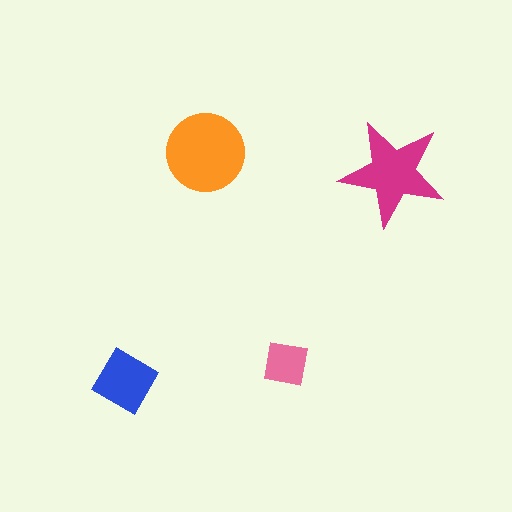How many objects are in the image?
There are 4 objects in the image.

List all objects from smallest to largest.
The pink square, the blue diamond, the magenta star, the orange circle.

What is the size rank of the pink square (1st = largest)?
4th.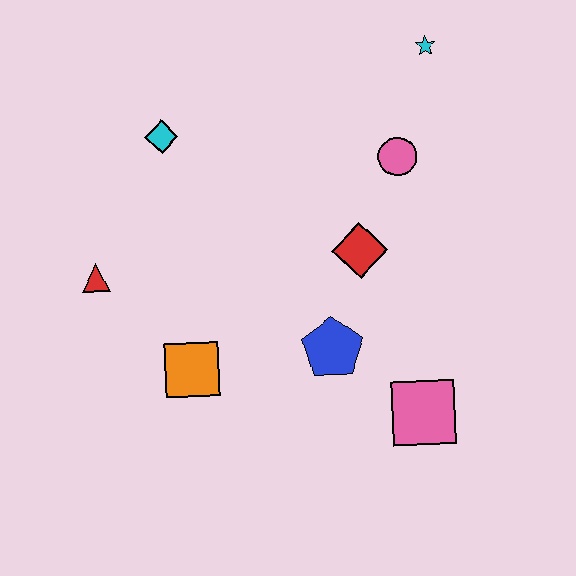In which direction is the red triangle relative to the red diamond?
The red triangle is to the left of the red diamond.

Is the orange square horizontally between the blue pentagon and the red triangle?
Yes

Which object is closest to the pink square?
The blue pentagon is closest to the pink square.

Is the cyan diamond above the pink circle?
Yes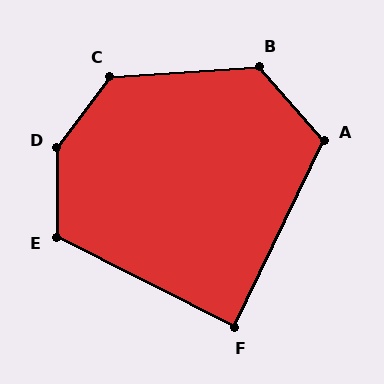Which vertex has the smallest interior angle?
F, at approximately 89 degrees.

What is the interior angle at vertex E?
Approximately 117 degrees (obtuse).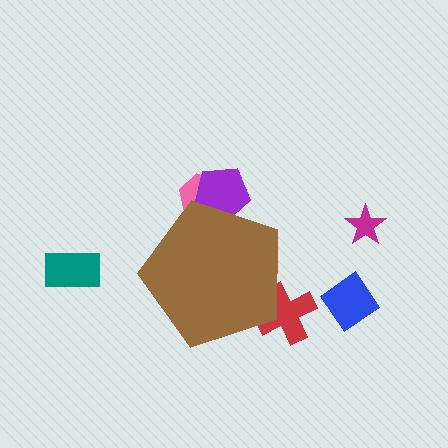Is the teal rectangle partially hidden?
No, the teal rectangle is fully visible.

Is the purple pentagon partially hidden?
Yes, the purple pentagon is partially hidden behind the brown pentagon.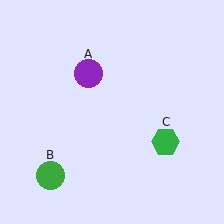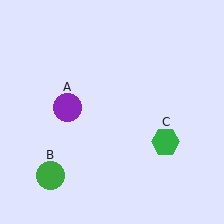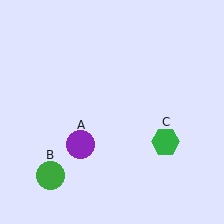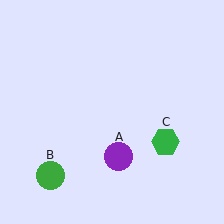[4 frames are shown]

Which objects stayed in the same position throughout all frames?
Green circle (object B) and green hexagon (object C) remained stationary.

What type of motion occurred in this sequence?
The purple circle (object A) rotated counterclockwise around the center of the scene.